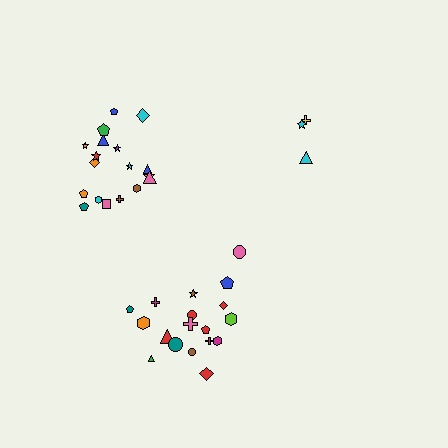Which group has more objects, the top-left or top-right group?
The top-left group.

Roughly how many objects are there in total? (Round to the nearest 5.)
Roughly 40 objects in total.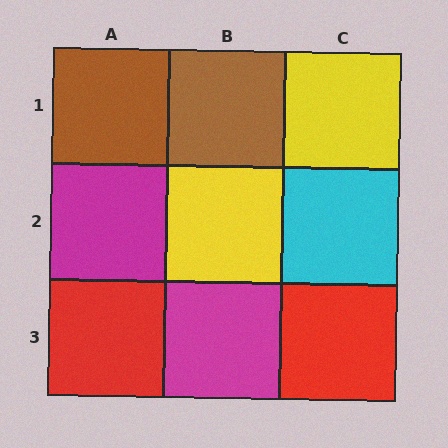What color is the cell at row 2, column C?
Cyan.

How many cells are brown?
2 cells are brown.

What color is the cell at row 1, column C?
Yellow.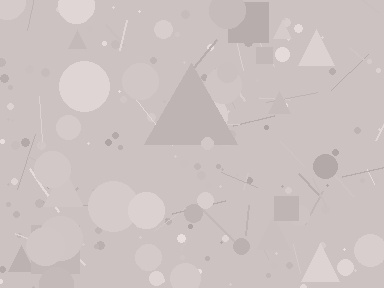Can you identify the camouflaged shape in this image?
The camouflaged shape is a triangle.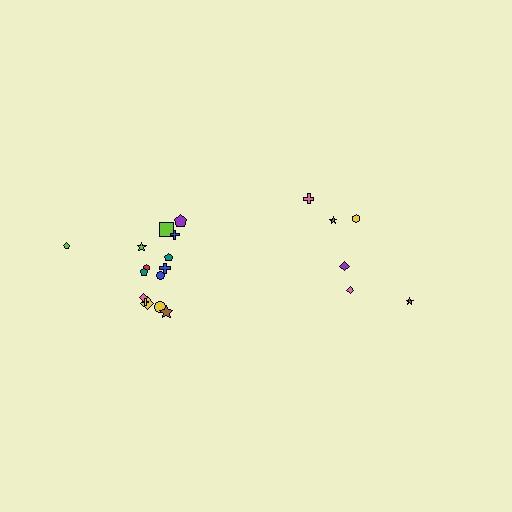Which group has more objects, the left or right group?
The left group.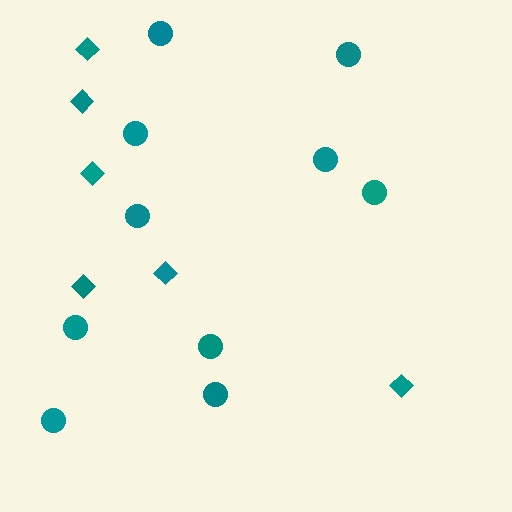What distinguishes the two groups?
There are 2 groups: one group of circles (10) and one group of diamonds (6).